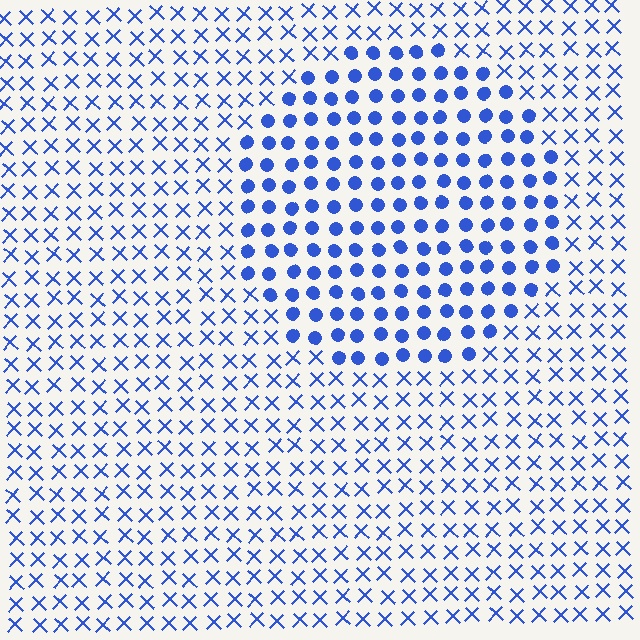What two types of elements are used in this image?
The image uses circles inside the circle region and X marks outside it.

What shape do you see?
I see a circle.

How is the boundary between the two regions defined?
The boundary is defined by a change in element shape: circles inside vs. X marks outside. All elements share the same color and spacing.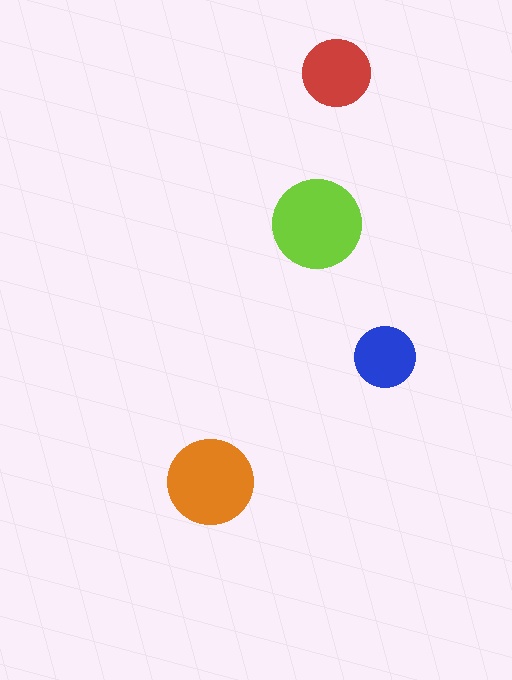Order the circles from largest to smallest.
the lime one, the orange one, the red one, the blue one.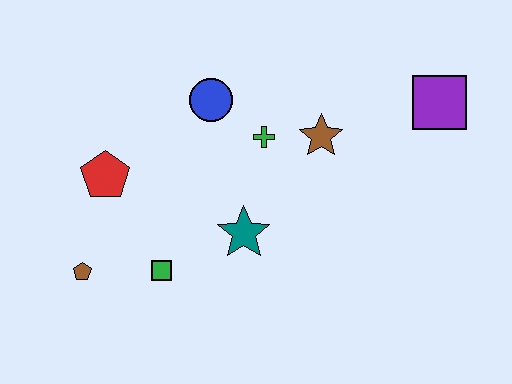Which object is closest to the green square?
The brown pentagon is closest to the green square.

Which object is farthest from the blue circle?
The purple square is farthest from the blue circle.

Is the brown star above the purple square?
No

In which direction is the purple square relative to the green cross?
The purple square is to the right of the green cross.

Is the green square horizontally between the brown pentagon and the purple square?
Yes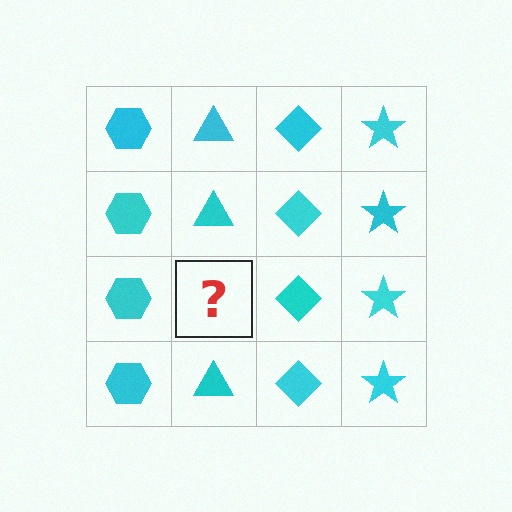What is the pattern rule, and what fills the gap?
The rule is that each column has a consistent shape. The gap should be filled with a cyan triangle.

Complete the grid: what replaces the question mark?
The question mark should be replaced with a cyan triangle.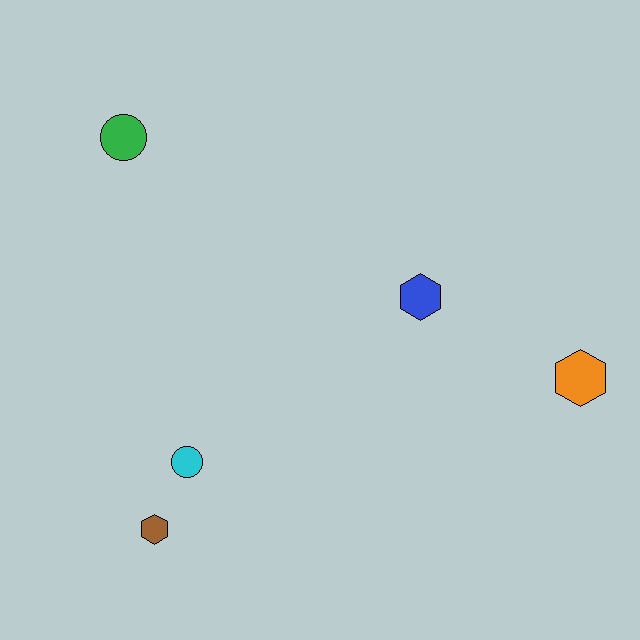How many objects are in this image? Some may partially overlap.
There are 5 objects.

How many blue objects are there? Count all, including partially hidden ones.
There is 1 blue object.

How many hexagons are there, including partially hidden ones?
There are 3 hexagons.